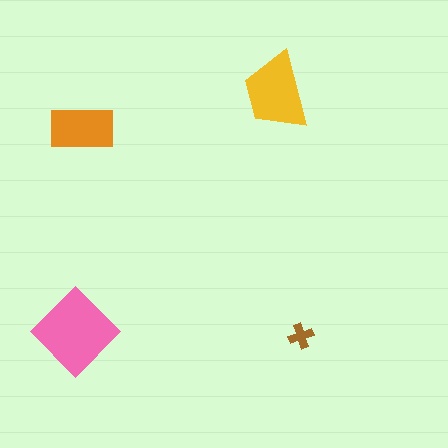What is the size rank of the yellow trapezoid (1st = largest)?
2nd.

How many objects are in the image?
There are 4 objects in the image.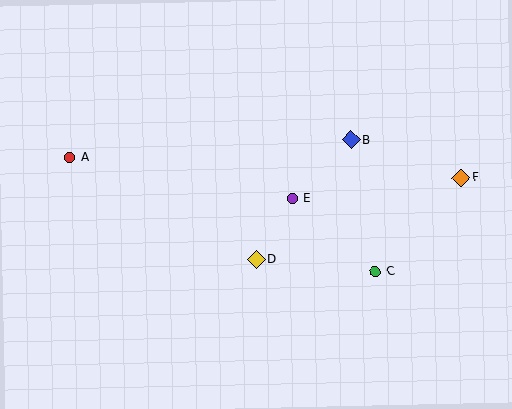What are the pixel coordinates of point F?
Point F is at (461, 178).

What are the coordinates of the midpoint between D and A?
The midpoint between D and A is at (163, 208).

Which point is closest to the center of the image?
Point E at (292, 198) is closest to the center.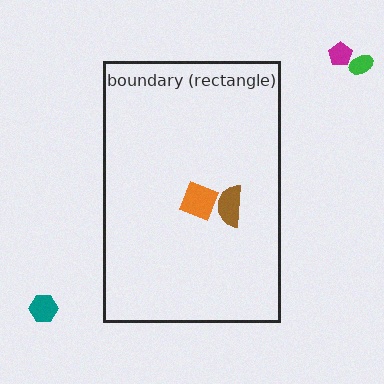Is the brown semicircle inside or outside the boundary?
Inside.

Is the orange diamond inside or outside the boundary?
Inside.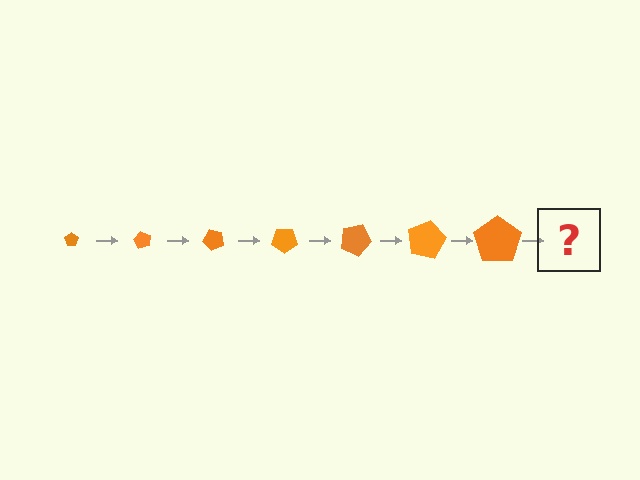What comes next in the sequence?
The next element should be a pentagon, larger than the previous one and rotated 420 degrees from the start.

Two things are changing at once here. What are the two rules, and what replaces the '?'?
The two rules are that the pentagon grows larger each step and it rotates 60 degrees each step. The '?' should be a pentagon, larger than the previous one and rotated 420 degrees from the start.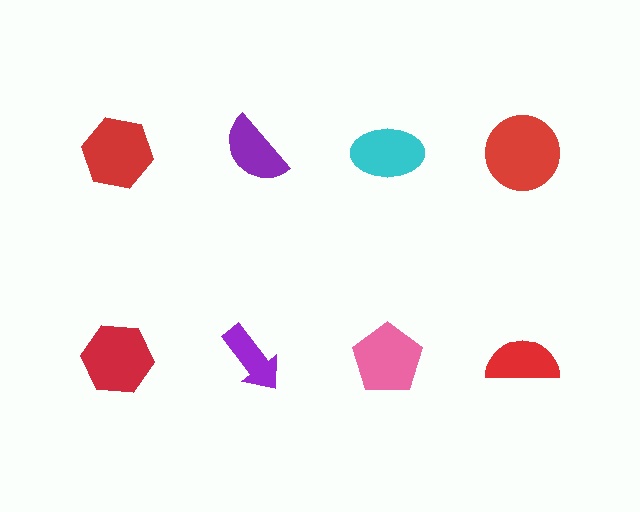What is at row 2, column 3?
A pink pentagon.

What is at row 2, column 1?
A red hexagon.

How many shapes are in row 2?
4 shapes.